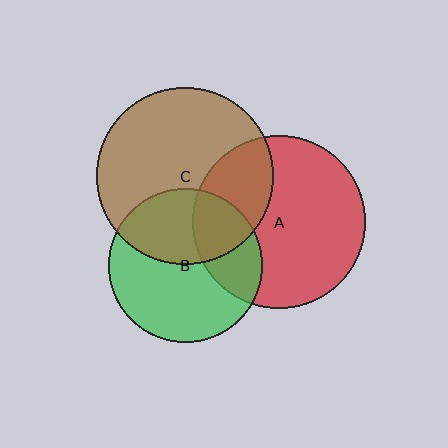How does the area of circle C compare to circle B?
Approximately 1.3 times.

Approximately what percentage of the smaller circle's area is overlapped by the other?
Approximately 30%.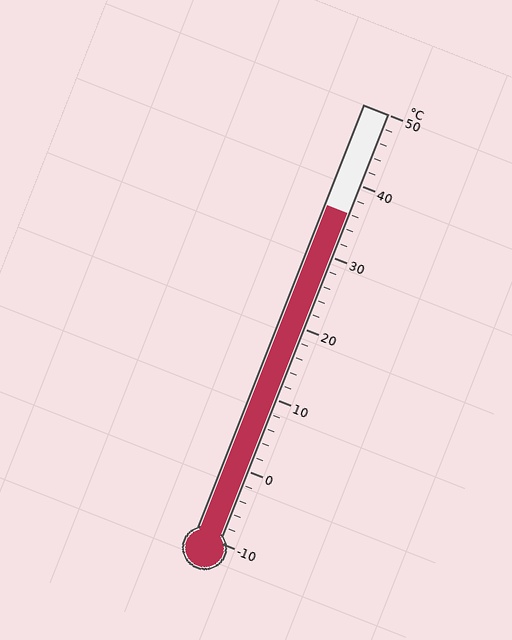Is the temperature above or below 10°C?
The temperature is above 10°C.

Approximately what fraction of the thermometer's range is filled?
The thermometer is filled to approximately 75% of its range.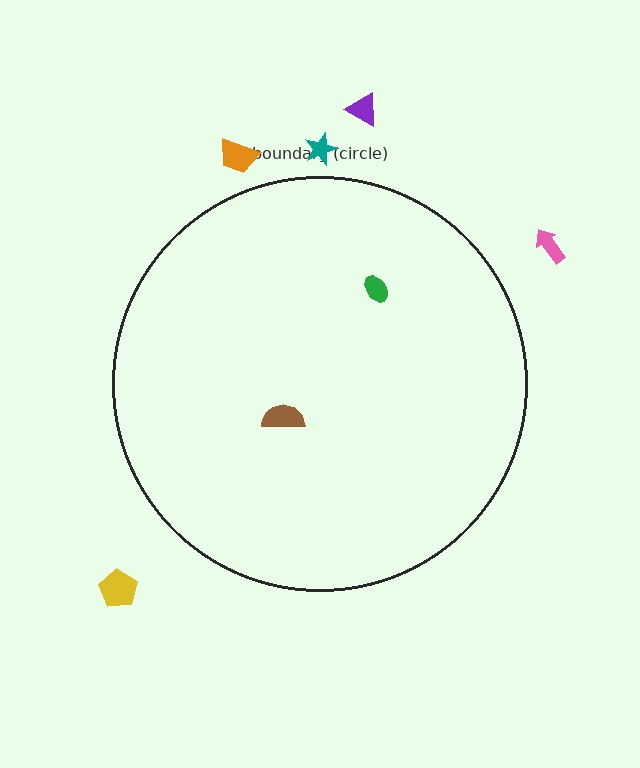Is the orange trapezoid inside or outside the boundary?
Outside.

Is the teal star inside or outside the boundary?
Outside.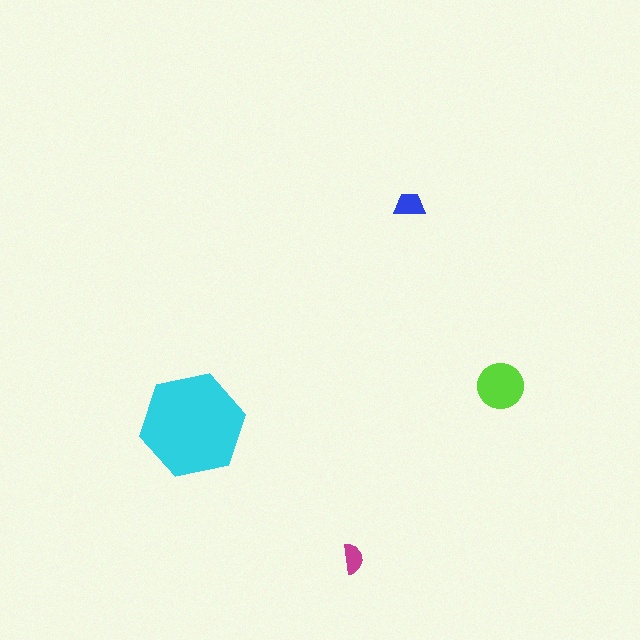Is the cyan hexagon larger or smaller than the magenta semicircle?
Larger.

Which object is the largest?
The cyan hexagon.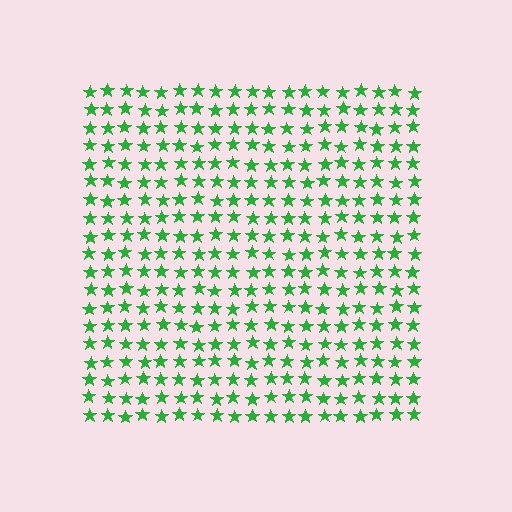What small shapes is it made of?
It is made of small stars.